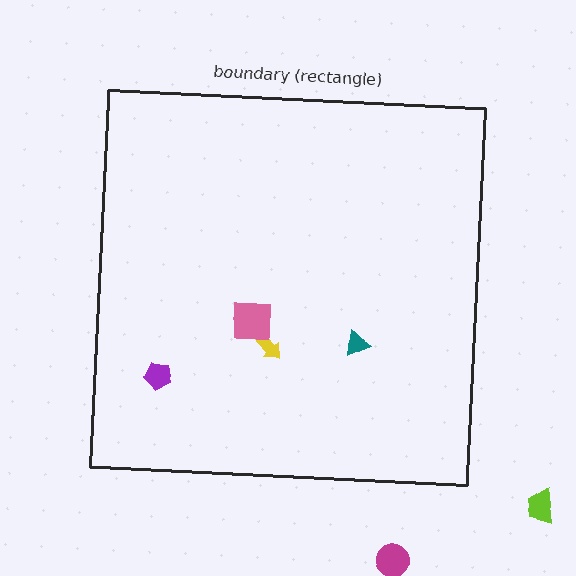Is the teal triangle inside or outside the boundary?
Inside.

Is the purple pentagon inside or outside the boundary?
Inside.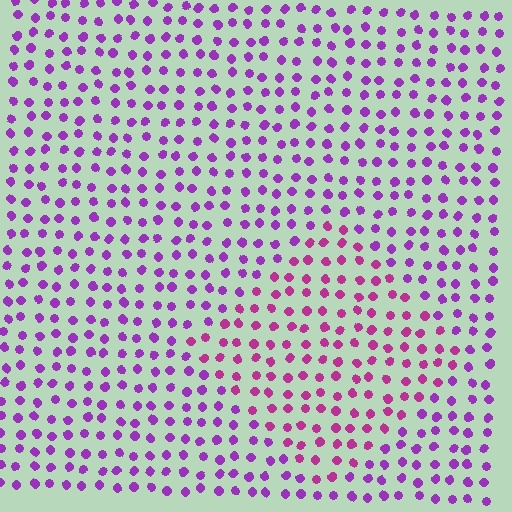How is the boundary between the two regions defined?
The boundary is defined purely by a slight shift in hue (about 32 degrees). Spacing, size, and orientation are identical on both sides.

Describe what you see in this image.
The image is filled with small purple elements in a uniform arrangement. A diamond-shaped region is visible where the elements are tinted to a slightly different hue, forming a subtle color boundary.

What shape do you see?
I see a diamond.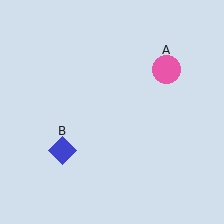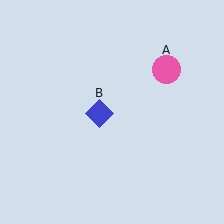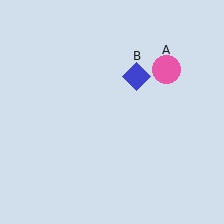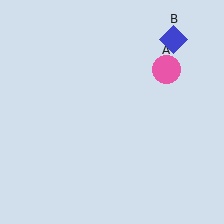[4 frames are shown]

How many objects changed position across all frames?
1 object changed position: blue diamond (object B).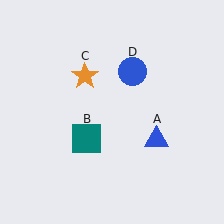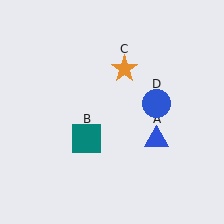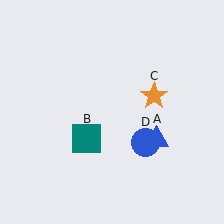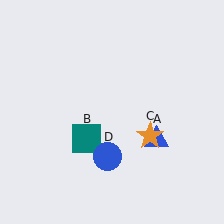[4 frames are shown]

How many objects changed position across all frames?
2 objects changed position: orange star (object C), blue circle (object D).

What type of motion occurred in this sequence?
The orange star (object C), blue circle (object D) rotated clockwise around the center of the scene.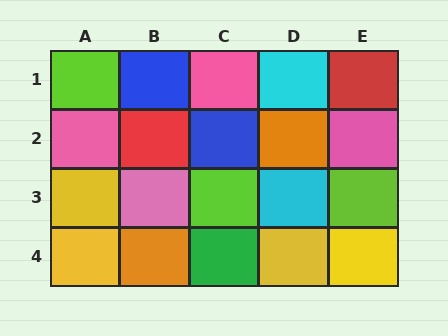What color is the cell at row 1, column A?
Lime.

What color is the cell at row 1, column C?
Pink.